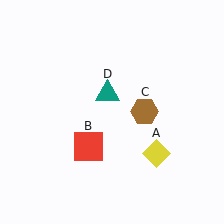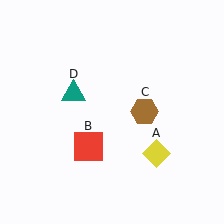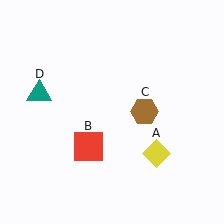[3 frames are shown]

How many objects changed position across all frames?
1 object changed position: teal triangle (object D).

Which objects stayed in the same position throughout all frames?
Yellow diamond (object A) and red square (object B) and brown hexagon (object C) remained stationary.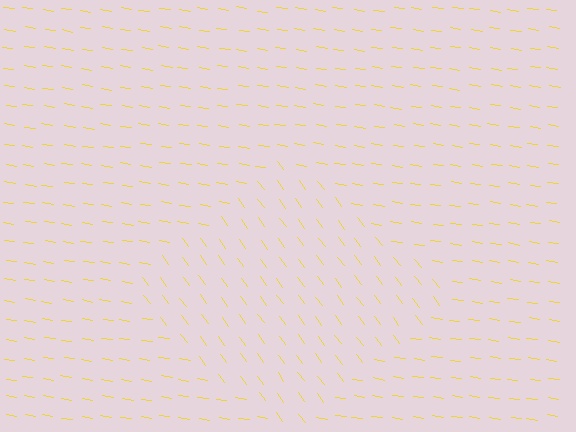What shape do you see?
I see a diamond.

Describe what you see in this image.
The image is filled with small yellow line segments. A diamond region in the image has lines oriented differently from the surrounding lines, creating a visible texture boundary.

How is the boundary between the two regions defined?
The boundary is defined purely by a change in line orientation (approximately 45 degrees difference). All lines are the same color and thickness.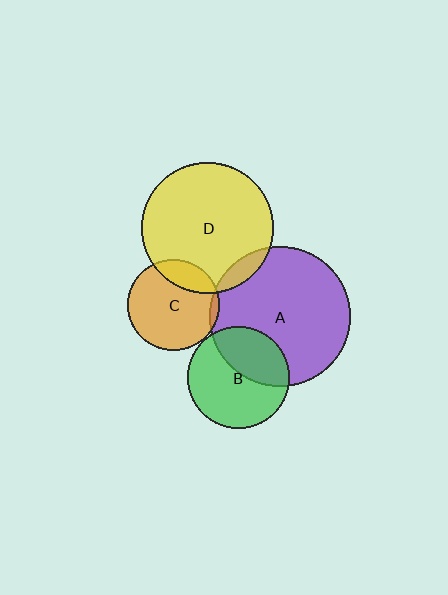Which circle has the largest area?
Circle A (purple).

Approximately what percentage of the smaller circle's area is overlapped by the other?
Approximately 40%.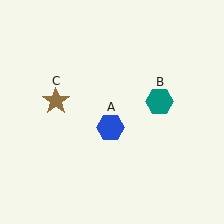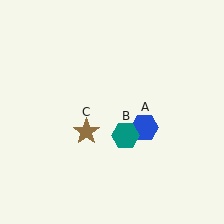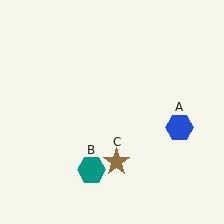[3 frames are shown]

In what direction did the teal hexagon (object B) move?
The teal hexagon (object B) moved down and to the left.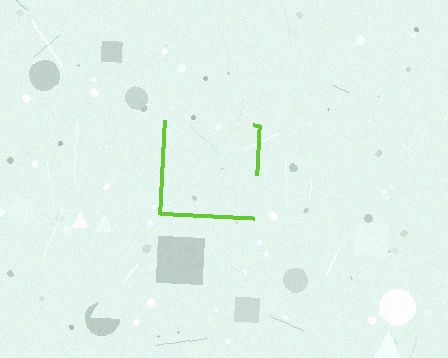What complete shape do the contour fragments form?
The contour fragments form a square.